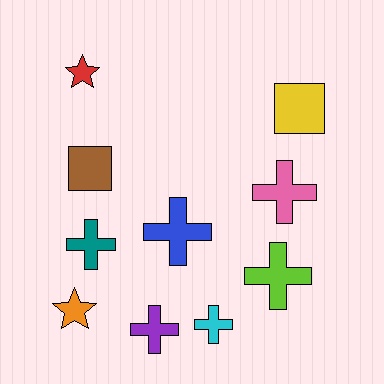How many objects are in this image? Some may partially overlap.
There are 10 objects.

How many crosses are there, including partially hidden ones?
There are 6 crosses.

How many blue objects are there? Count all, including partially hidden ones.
There is 1 blue object.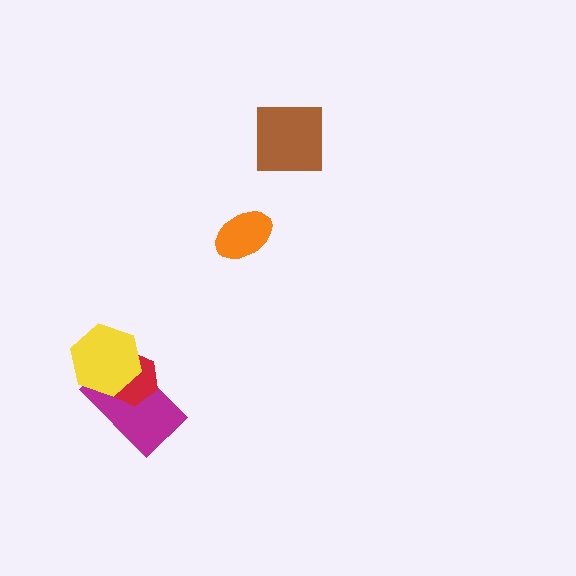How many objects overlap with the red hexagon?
2 objects overlap with the red hexagon.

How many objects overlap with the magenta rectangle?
2 objects overlap with the magenta rectangle.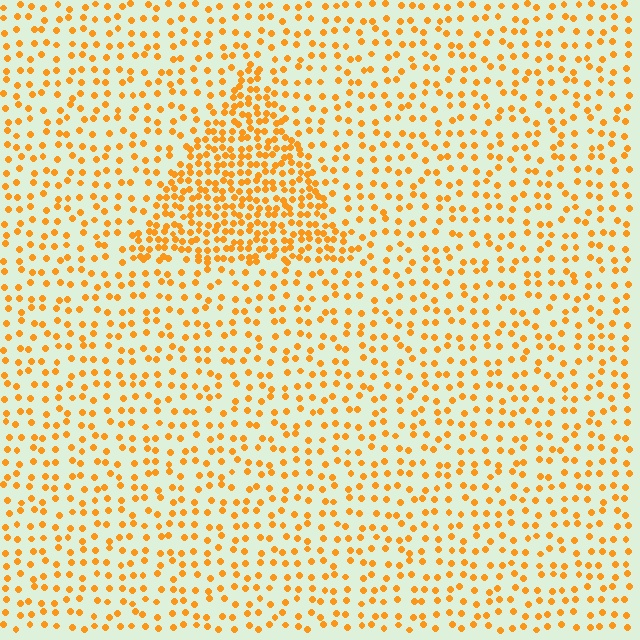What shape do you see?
I see a triangle.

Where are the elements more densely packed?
The elements are more densely packed inside the triangle boundary.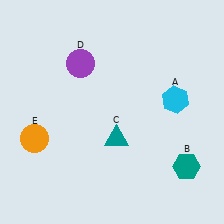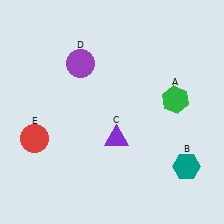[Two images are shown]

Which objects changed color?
A changed from cyan to green. C changed from teal to purple. E changed from orange to red.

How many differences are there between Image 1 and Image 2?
There are 3 differences between the two images.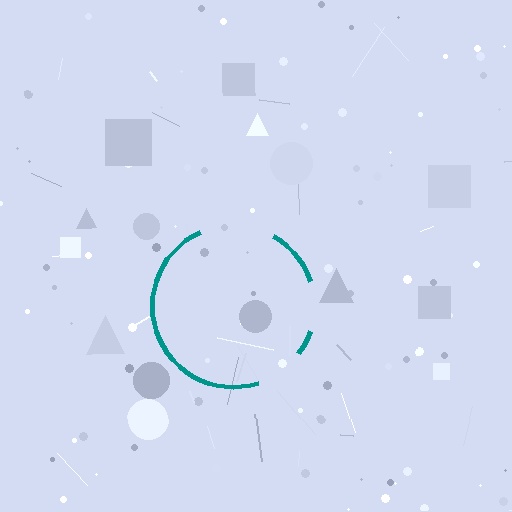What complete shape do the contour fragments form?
The contour fragments form a circle.